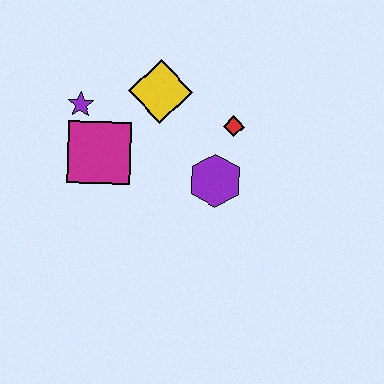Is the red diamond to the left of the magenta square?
No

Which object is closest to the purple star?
The magenta square is closest to the purple star.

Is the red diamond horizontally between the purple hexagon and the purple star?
No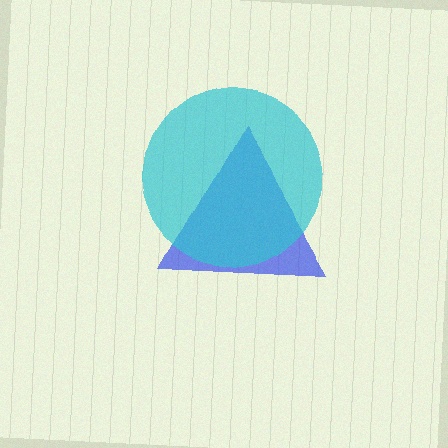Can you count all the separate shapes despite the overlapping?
Yes, there are 2 separate shapes.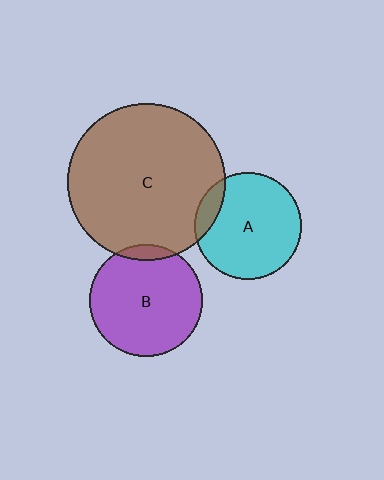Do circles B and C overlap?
Yes.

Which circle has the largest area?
Circle C (brown).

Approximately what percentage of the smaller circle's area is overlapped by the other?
Approximately 5%.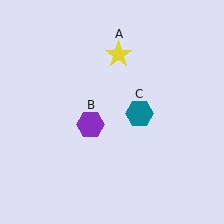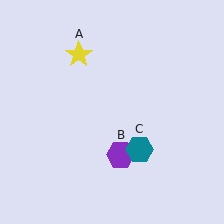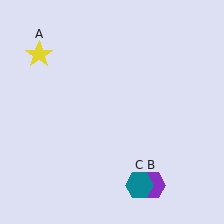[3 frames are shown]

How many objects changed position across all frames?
3 objects changed position: yellow star (object A), purple hexagon (object B), teal hexagon (object C).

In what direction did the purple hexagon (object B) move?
The purple hexagon (object B) moved down and to the right.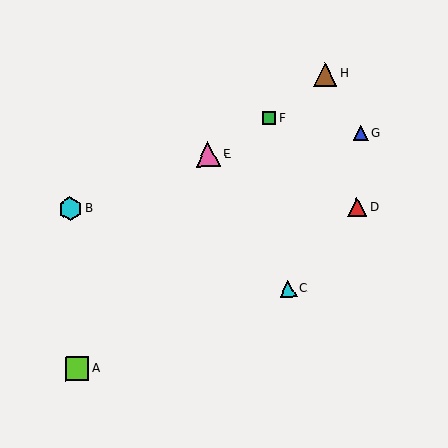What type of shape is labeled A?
Shape A is a lime square.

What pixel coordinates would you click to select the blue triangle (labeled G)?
Click at (361, 133) to select the blue triangle G.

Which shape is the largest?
The pink triangle (labeled E) is the largest.